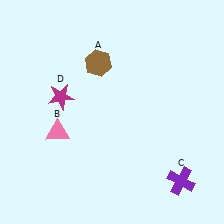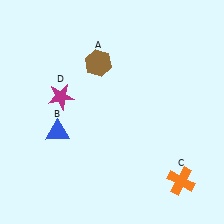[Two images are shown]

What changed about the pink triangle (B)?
In Image 1, B is pink. In Image 2, it changed to blue.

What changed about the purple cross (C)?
In Image 1, C is purple. In Image 2, it changed to orange.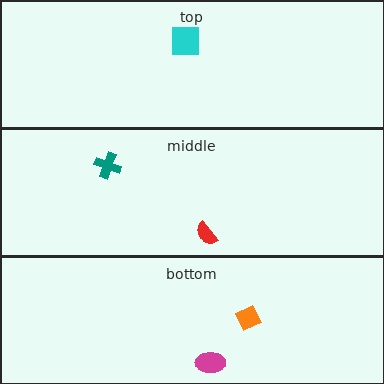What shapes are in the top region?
The cyan square.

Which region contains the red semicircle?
The middle region.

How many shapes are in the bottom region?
2.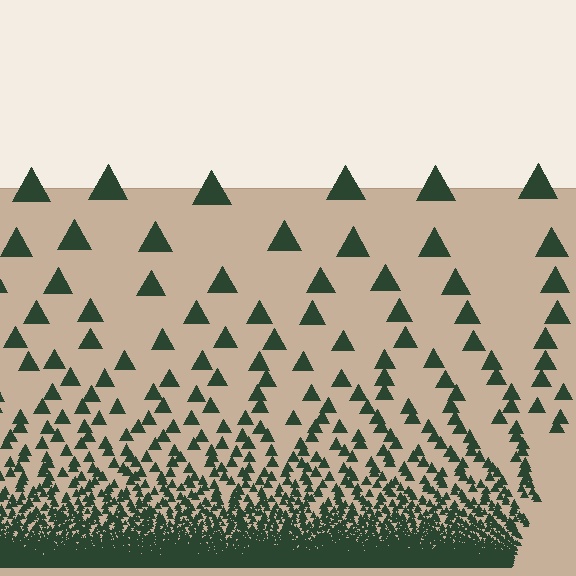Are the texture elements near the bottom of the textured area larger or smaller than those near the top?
Smaller. The gradient is inverted — elements near the bottom are smaller and denser.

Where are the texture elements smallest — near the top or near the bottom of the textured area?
Near the bottom.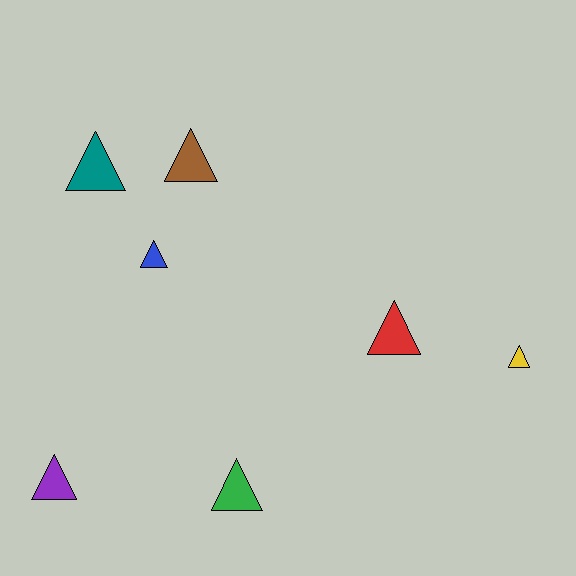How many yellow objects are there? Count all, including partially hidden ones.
There is 1 yellow object.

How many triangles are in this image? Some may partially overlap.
There are 7 triangles.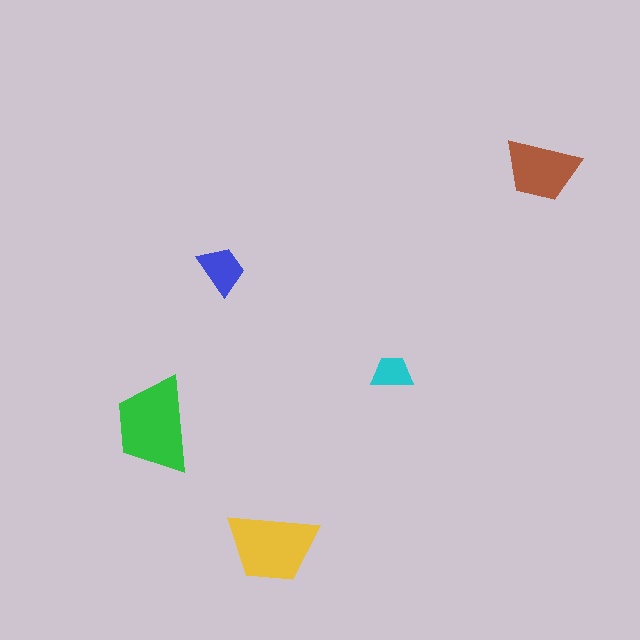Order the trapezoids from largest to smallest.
the green one, the yellow one, the brown one, the blue one, the cyan one.